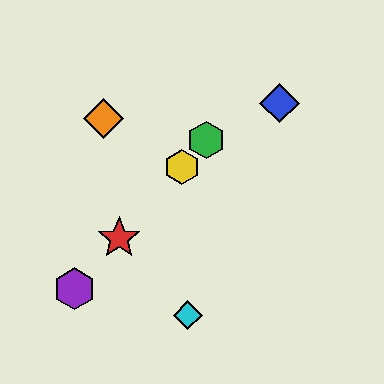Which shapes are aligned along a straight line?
The red star, the green hexagon, the yellow hexagon, the purple hexagon are aligned along a straight line.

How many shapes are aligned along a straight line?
4 shapes (the red star, the green hexagon, the yellow hexagon, the purple hexagon) are aligned along a straight line.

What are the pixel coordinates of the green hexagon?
The green hexagon is at (206, 140).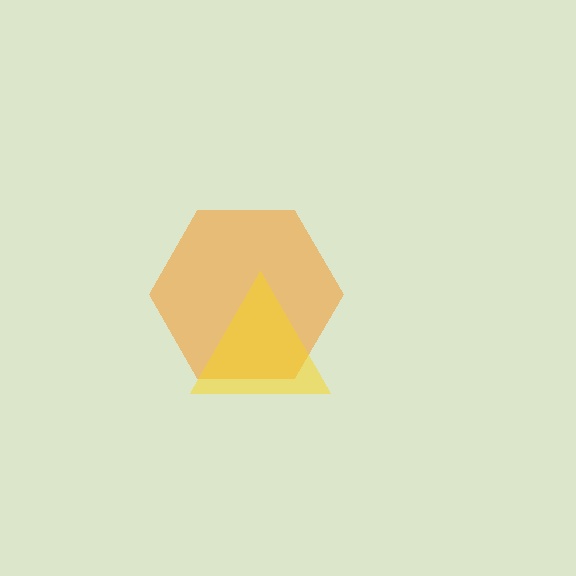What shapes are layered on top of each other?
The layered shapes are: an orange hexagon, a yellow triangle.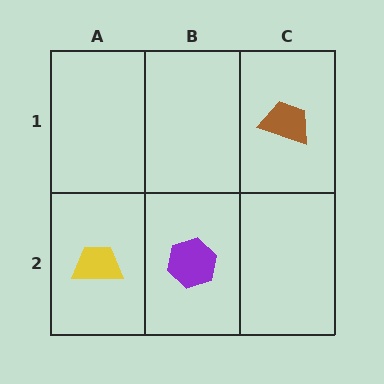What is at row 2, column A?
A yellow trapezoid.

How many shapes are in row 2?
2 shapes.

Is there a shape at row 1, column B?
No, that cell is empty.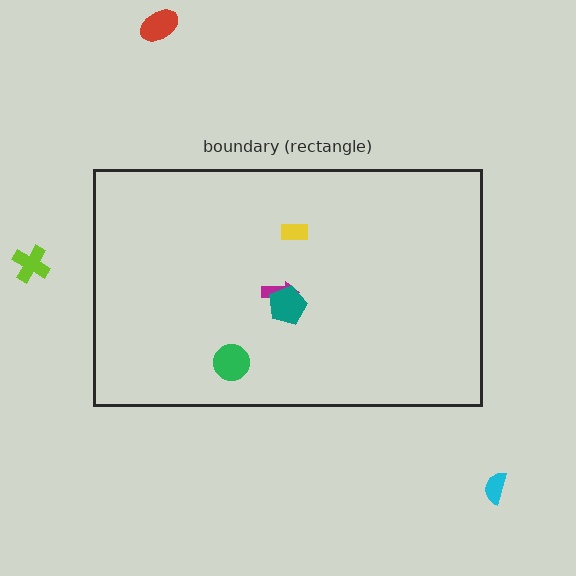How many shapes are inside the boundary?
4 inside, 3 outside.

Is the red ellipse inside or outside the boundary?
Outside.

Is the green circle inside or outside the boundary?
Inside.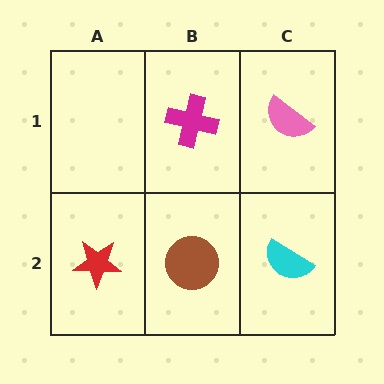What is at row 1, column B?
A magenta cross.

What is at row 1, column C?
A pink semicircle.